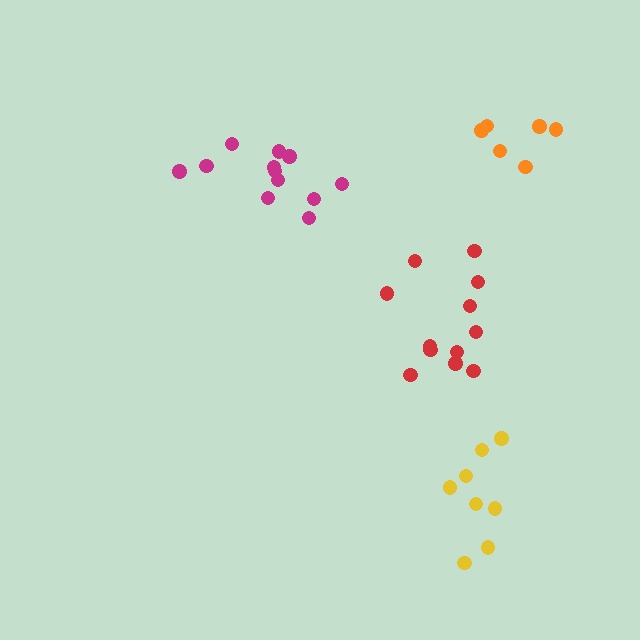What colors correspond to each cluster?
The clusters are colored: red, orange, yellow, magenta.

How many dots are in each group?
Group 1: 12 dots, Group 2: 6 dots, Group 3: 8 dots, Group 4: 12 dots (38 total).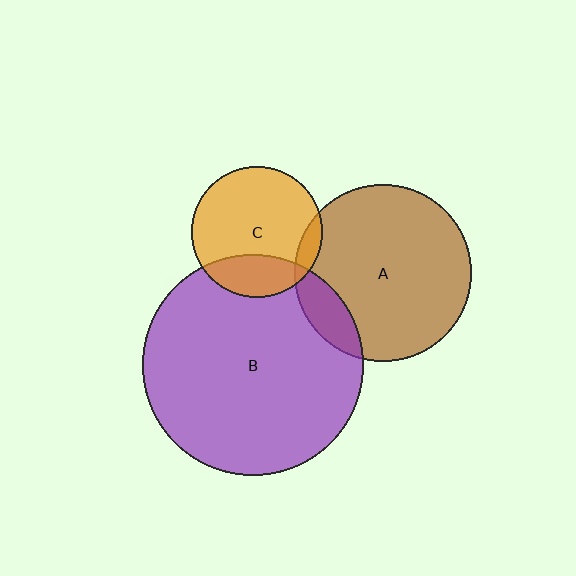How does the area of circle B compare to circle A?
Approximately 1.5 times.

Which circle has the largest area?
Circle B (purple).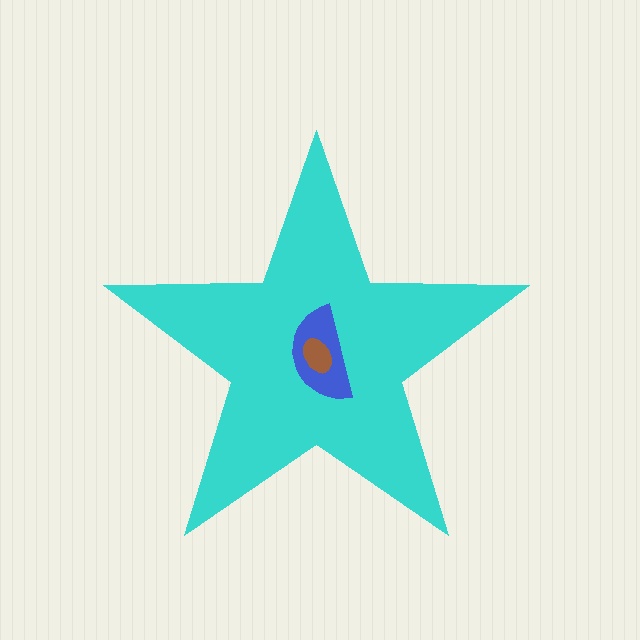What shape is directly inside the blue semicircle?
The brown ellipse.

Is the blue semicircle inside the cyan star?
Yes.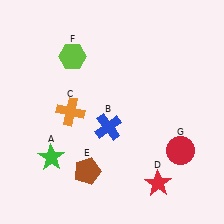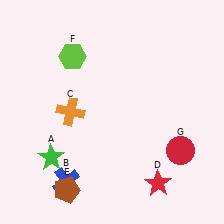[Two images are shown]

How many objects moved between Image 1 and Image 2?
2 objects moved between the two images.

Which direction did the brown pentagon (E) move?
The brown pentagon (E) moved left.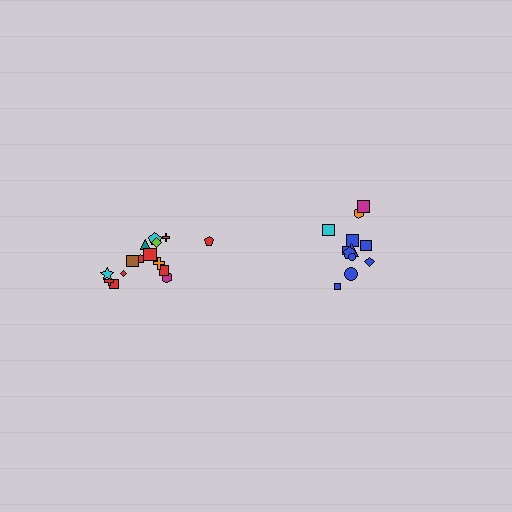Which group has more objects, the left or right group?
The left group.